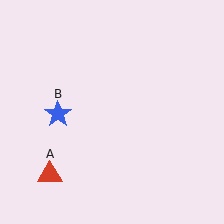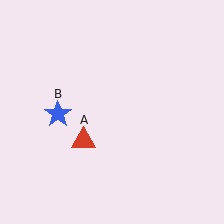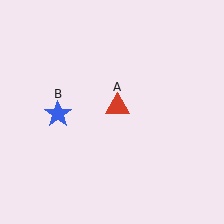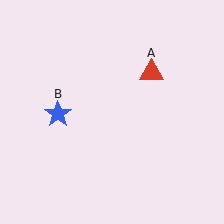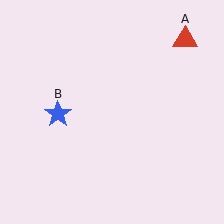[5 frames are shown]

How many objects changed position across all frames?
1 object changed position: red triangle (object A).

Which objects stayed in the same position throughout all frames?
Blue star (object B) remained stationary.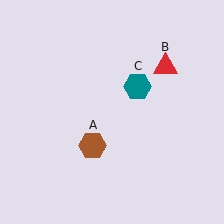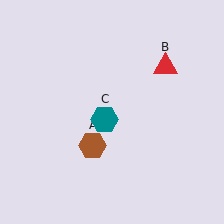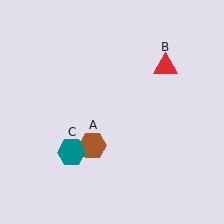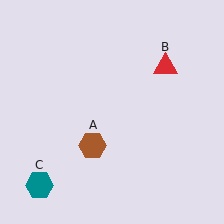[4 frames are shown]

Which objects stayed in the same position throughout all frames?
Brown hexagon (object A) and red triangle (object B) remained stationary.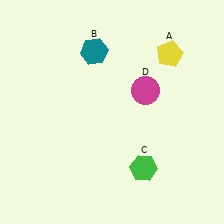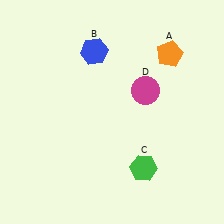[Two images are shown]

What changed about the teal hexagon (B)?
In Image 1, B is teal. In Image 2, it changed to blue.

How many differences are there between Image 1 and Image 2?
There are 2 differences between the two images.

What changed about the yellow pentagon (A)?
In Image 1, A is yellow. In Image 2, it changed to orange.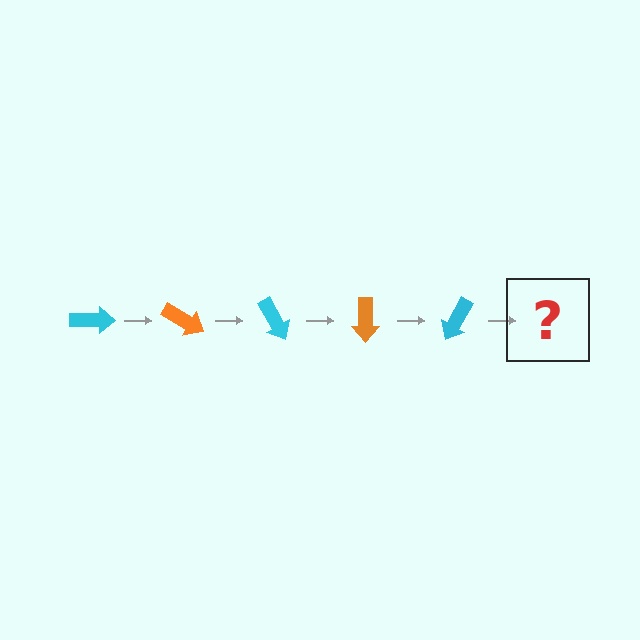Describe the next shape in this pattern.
It should be an orange arrow, rotated 150 degrees from the start.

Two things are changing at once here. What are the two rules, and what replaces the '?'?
The two rules are that it rotates 30 degrees each step and the color cycles through cyan and orange. The '?' should be an orange arrow, rotated 150 degrees from the start.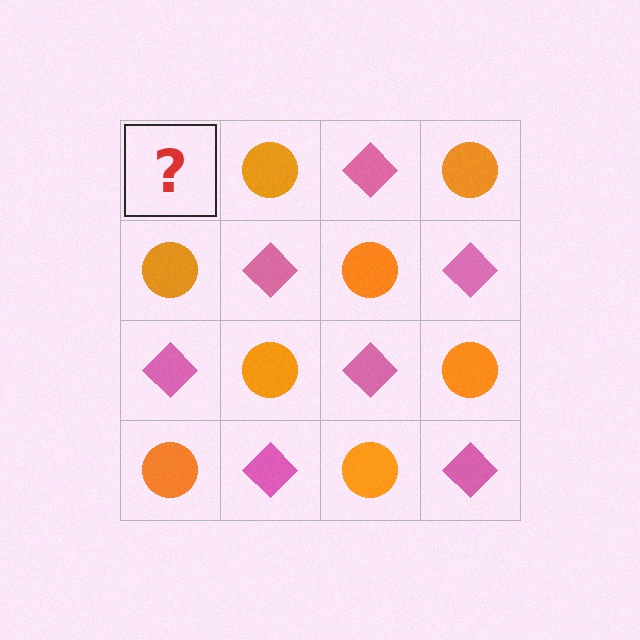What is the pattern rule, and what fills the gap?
The rule is that it alternates pink diamond and orange circle in a checkerboard pattern. The gap should be filled with a pink diamond.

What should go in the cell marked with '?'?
The missing cell should contain a pink diamond.